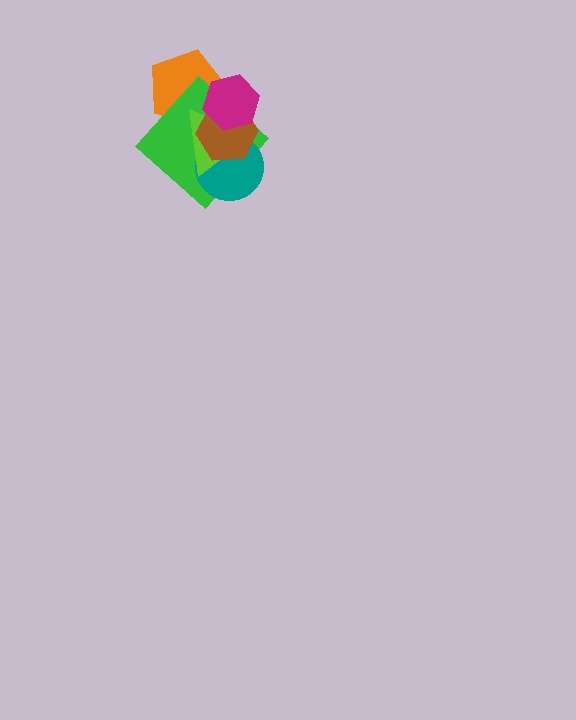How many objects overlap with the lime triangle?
5 objects overlap with the lime triangle.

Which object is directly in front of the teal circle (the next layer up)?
The lime triangle is directly in front of the teal circle.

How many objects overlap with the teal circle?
3 objects overlap with the teal circle.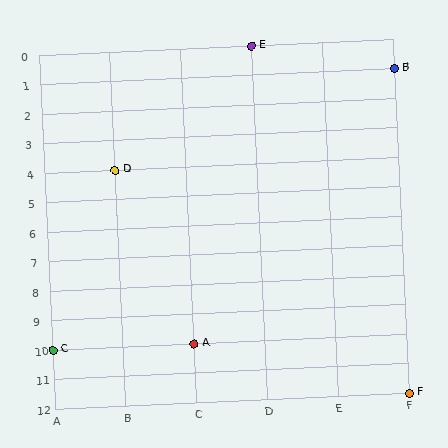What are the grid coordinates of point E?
Point E is at grid coordinates (D, 0).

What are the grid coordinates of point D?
Point D is at grid coordinates (B, 4).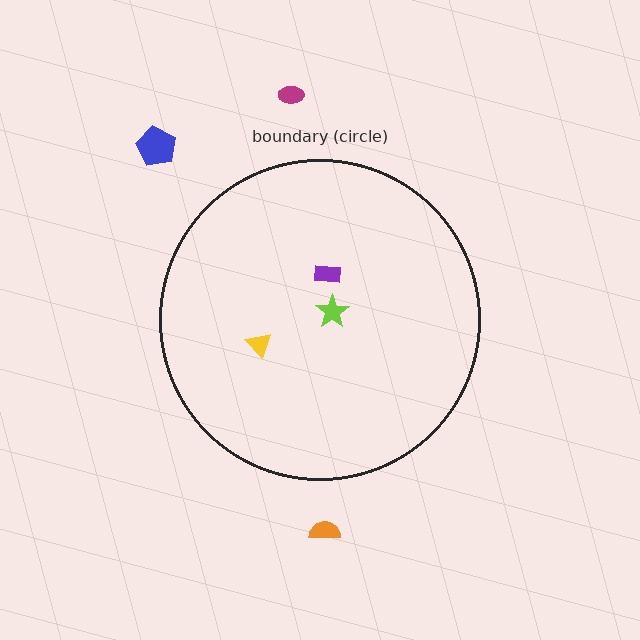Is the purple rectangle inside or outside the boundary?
Inside.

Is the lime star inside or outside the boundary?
Inside.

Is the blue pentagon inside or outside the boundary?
Outside.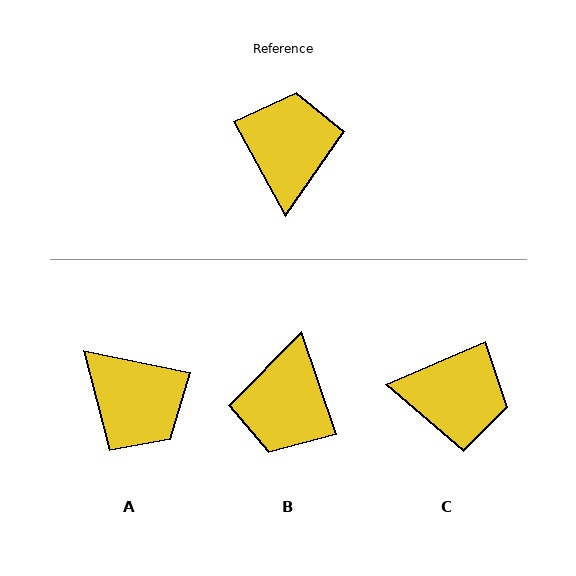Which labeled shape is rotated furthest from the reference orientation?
B, about 170 degrees away.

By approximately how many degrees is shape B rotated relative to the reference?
Approximately 170 degrees counter-clockwise.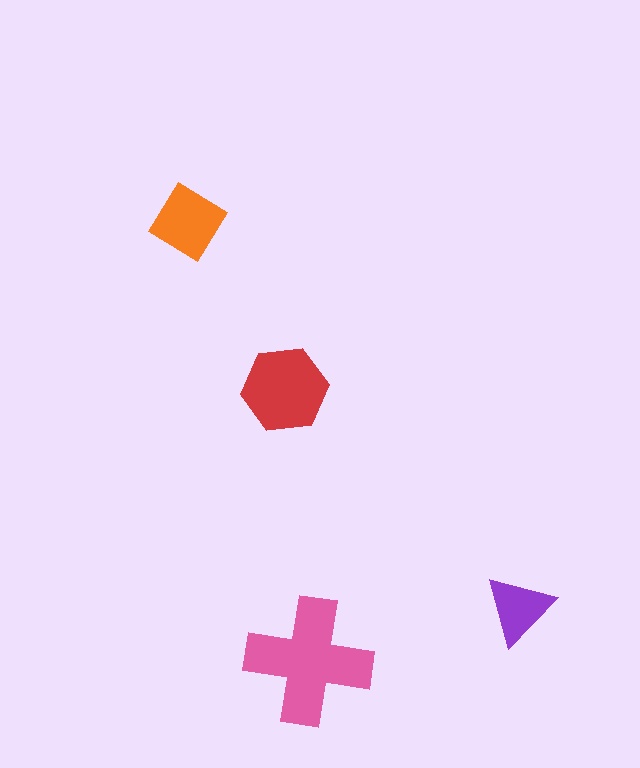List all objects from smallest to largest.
The purple triangle, the orange diamond, the red hexagon, the pink cross.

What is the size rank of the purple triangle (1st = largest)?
4th.